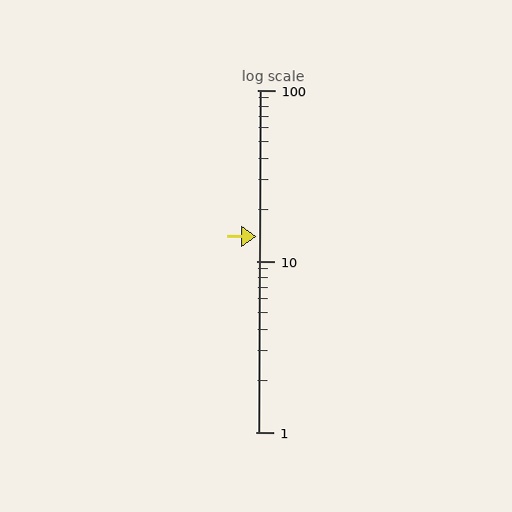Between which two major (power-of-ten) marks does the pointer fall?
The pointer is between 10 and 100.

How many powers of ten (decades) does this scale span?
The scale spans 2 decades, from 1 to 100.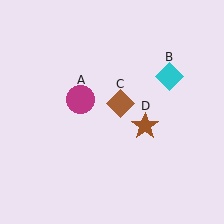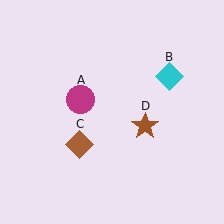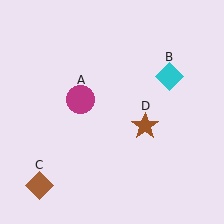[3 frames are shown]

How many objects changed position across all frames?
1 object changed position: brown diamond (object C).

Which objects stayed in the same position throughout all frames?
Magenta circle (object A) and cyan diamond (object B) and brown star (object D) remained stationary.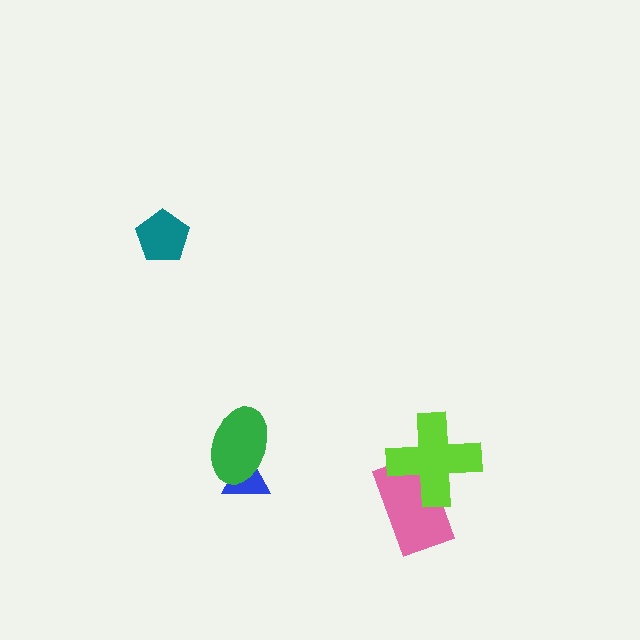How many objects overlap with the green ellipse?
1 object overlaps with the green ellipse.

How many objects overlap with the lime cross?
1 object overlaps with the lime cross.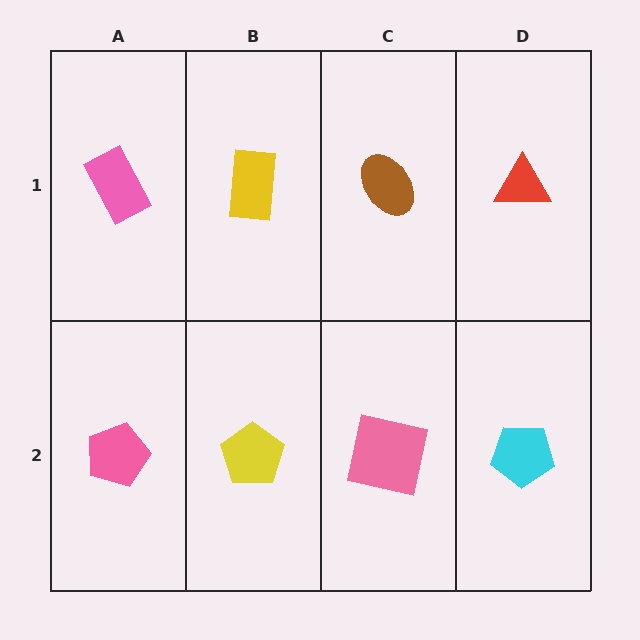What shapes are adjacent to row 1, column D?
A cyan pentagon (row 2, column D), a brown ellipse (row 1, column C).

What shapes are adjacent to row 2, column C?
A brown ellipse (row 1, column C), a yellow pentagon (row 2, column B), a cyan pentagon (row 2, column D).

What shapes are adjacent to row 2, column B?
A yellow rectangle (row 1, column B), a pink pentagon (row 2, column A), a pink square (row 2, column C).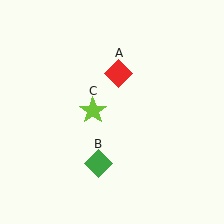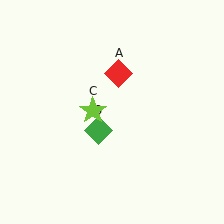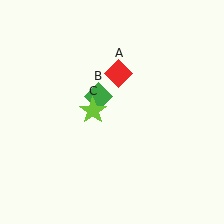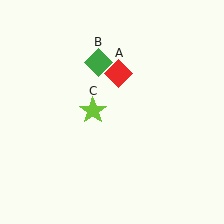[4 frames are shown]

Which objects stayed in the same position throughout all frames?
Red diamond (object A) and lime star (object C) remained stationary.